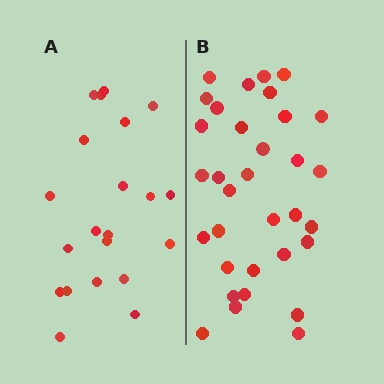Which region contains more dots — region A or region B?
Region B (the right region) has more dots.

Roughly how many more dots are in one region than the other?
Region B has roughly 12 or so more dots than region A.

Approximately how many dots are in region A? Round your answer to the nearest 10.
About 20 dots. (The exact count is 21, which rounds to 20.)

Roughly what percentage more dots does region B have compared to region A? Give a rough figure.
About 55% more.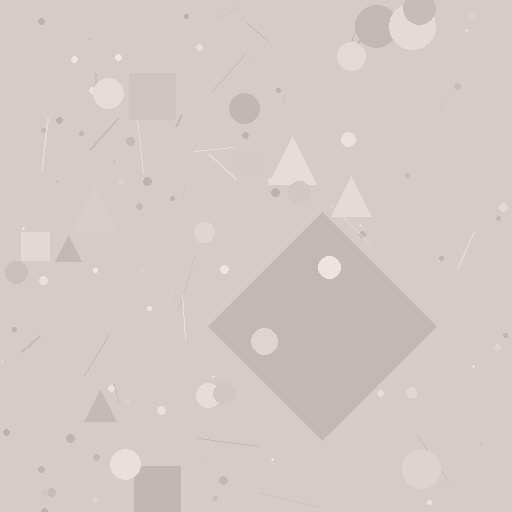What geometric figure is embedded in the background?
A diamond is embedded in the background.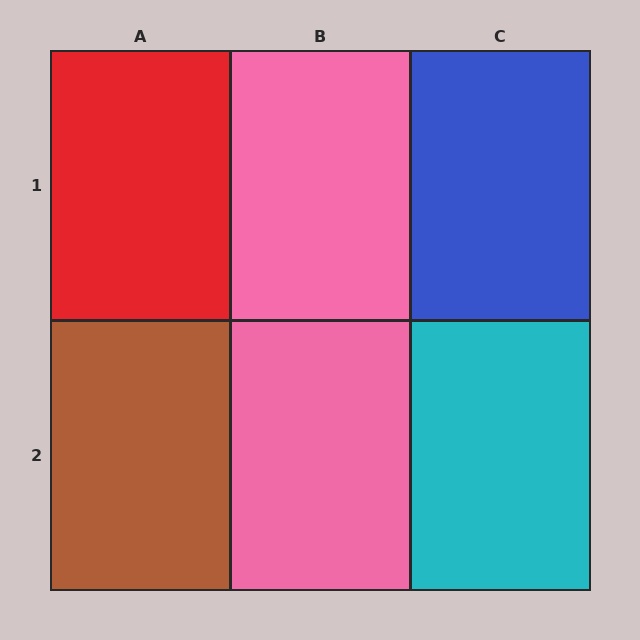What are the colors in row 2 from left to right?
Brown, pink, cyan.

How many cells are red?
1 cell is red.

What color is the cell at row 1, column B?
Pink.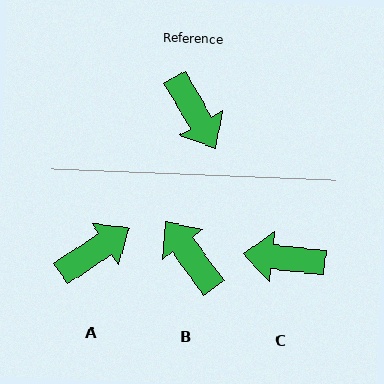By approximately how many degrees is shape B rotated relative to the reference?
Approximately 174 degrees clockwise.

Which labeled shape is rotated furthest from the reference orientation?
B, about 174 degrees away.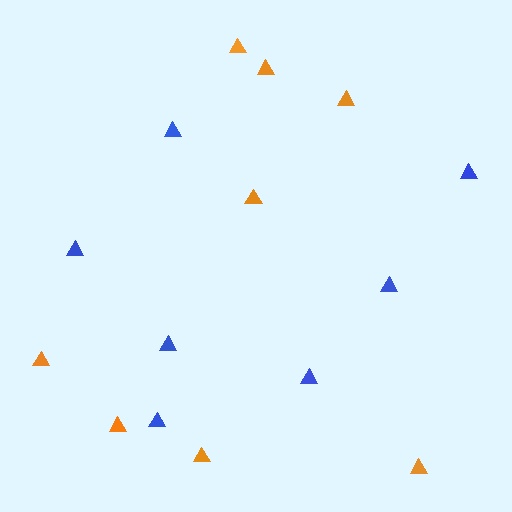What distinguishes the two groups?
There are 2 groups: one group of orange triangles (8) and one group of blue triangles (7).